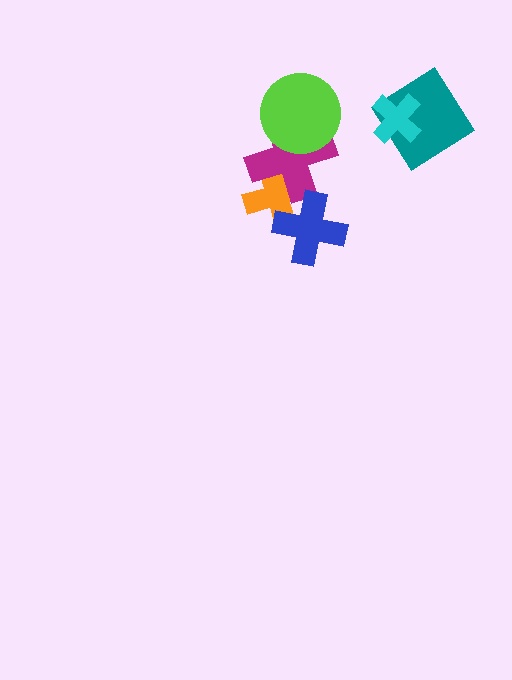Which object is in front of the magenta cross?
The lime circle is in front of the magenta cross.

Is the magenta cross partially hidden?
Yes, it is partially covered by another shape.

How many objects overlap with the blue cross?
1 object overlaps with the blue cross.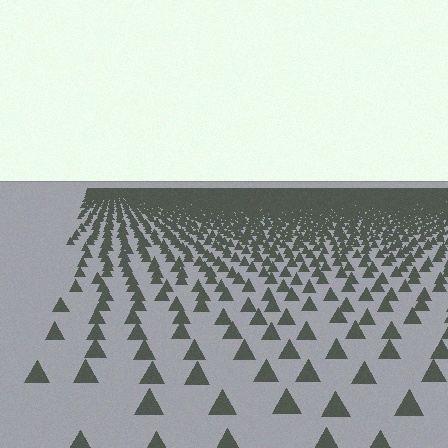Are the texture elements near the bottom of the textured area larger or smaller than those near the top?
Larger. Near the bottom, elements are closer to the viewer and appear at a bigger on-screen size.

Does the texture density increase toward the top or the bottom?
Density increases toward the top.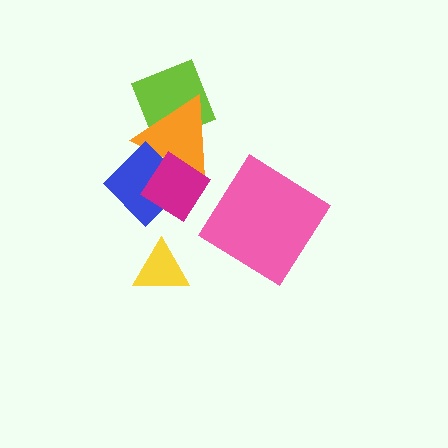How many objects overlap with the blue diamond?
2 objects overlap with the blue diamond.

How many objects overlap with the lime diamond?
1 object overlaps with the lime diamond.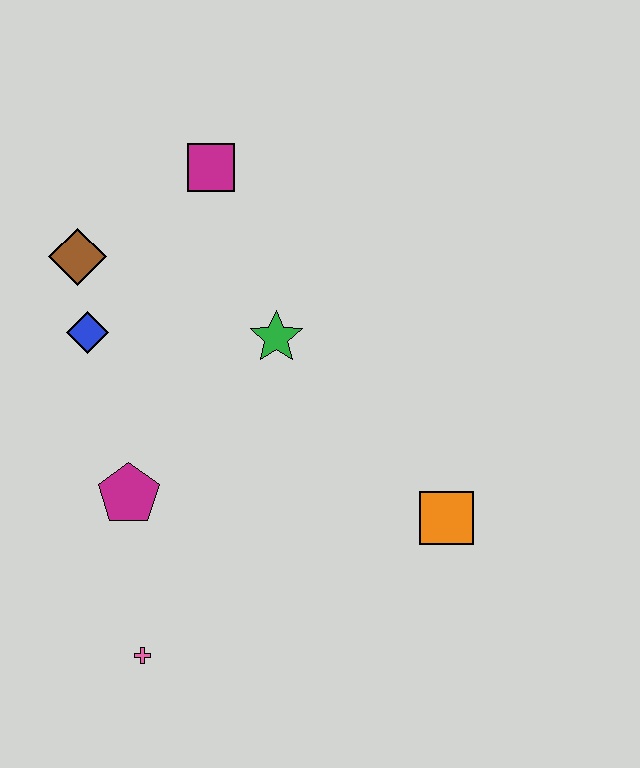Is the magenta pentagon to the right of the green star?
No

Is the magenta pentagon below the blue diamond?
Yes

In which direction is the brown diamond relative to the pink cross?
The brown diamond is above the pink cross.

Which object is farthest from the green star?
The pink cross is farthest from the green star.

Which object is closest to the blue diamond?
The brown diamond is closest to the blue diamond.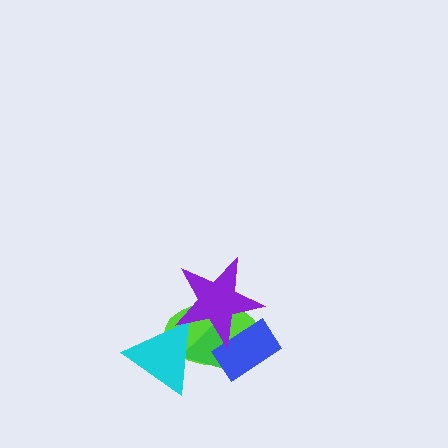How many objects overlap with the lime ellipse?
4 objects overlap with the lime ellipse.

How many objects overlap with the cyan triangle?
3 objects overlap with the cyan triangle.